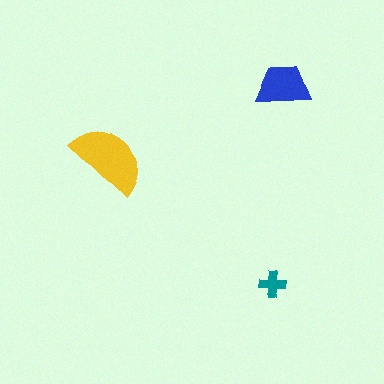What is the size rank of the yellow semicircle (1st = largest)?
1st.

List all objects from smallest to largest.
The teal cross, the blue trapezoid, the yellow semicircle.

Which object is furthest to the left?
The yellow semicircle is leftmost.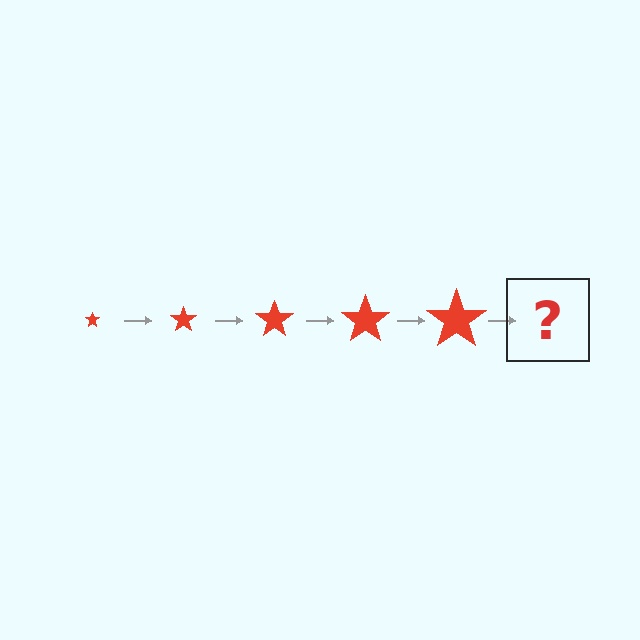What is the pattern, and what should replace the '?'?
The pattern is that the star gets progressively larger each step. The '?' should be a red star, larger than the previous one.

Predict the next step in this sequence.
The next step is a red star, larger than the previous one.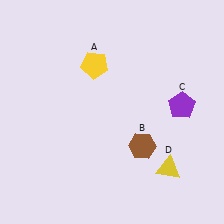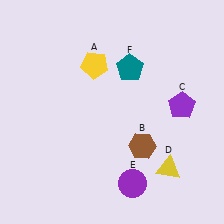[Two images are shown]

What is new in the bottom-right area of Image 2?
A purple circle (E) was added in the bottom-right area of Image 2.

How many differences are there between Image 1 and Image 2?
There are 2 differences between the two images.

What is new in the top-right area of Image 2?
A teal pentagon (F) was added in the top-right area of Image 2.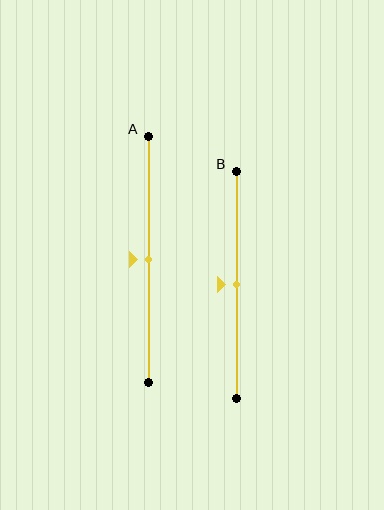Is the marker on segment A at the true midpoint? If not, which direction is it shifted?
Yes, the marker on segment A is at the true midpoint.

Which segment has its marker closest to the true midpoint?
Segment A has its marker closest to the true midpoint.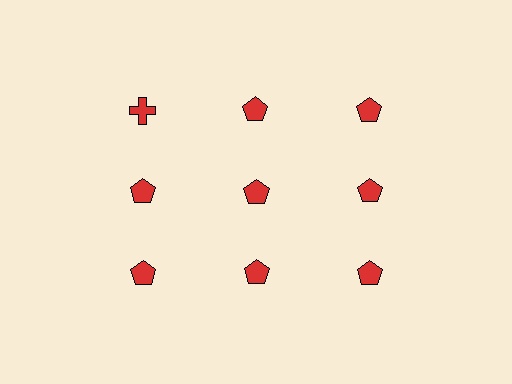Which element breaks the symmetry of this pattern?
The red cross in the top row, leftmost column breaks the symmetry. All other shapes are red pentagons.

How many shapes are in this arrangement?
There are 9 shapes arranged in a grid pattern.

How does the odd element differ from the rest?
It has a different shape: cross instead of pentagon.